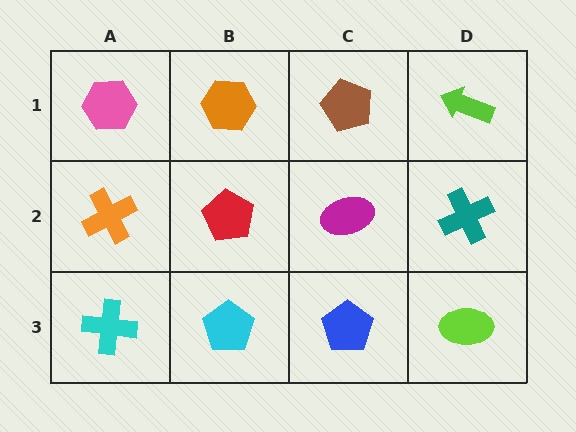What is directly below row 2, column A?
A cyan cross.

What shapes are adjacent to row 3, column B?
A red pentagon (row 2, column B), a cyan cross (row 3, column A), a blue pentagon (row 3, column C).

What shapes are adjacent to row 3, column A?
An orange cross (row 2, column A), a cyan pentagon (row 3, column B).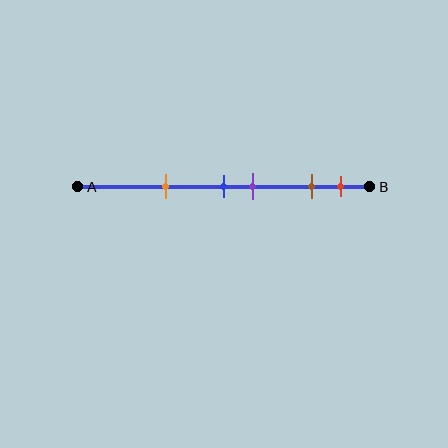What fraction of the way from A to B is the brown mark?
The brown mark is approximately 80% (0.8) of the way from A to B.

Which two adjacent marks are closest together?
The blue and purple marks are the closest adjacent pair.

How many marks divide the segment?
There are 5 marks dividing the segment.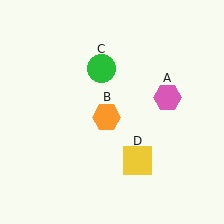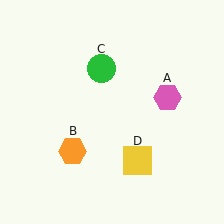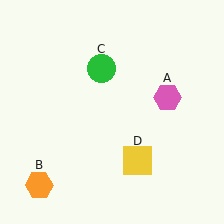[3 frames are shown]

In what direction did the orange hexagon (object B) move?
The orange hexagon (object B) moved down and to the left.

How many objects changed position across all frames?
1 object changed position: orange hexagon (object B).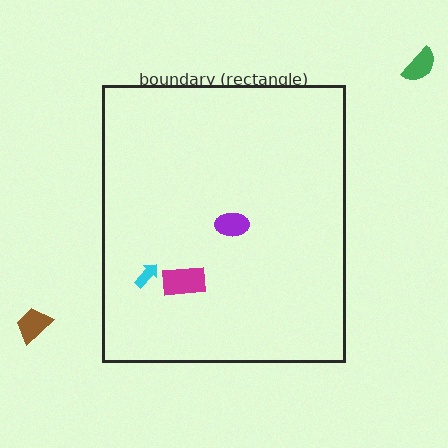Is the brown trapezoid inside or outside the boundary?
Outside.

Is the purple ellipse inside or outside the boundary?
Inside.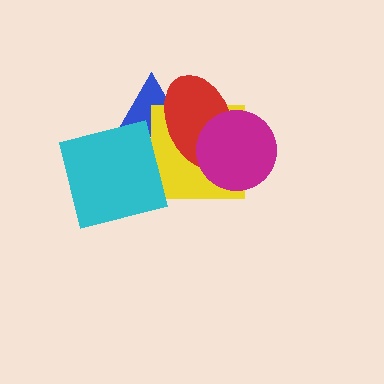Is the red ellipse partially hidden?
Yes, it is partially covered by another shape.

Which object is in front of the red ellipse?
The magenta circle is in front of the red ellipse.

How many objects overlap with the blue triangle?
3 objects overlap with the blue triangle.